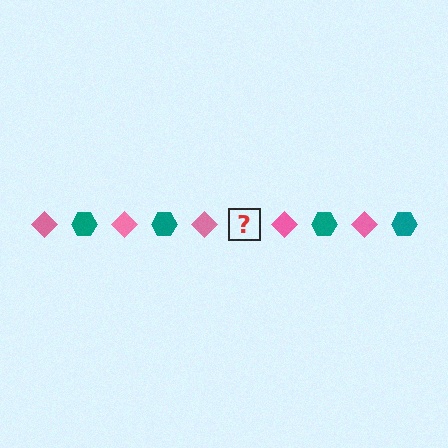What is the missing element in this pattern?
The missing element is a teal hexagon.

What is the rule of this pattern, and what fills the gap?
The rule is that the pattern alternates between pink diamond and teal hexagon. The gap should be filled with a teal hexagon.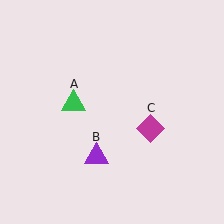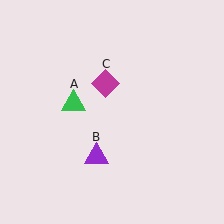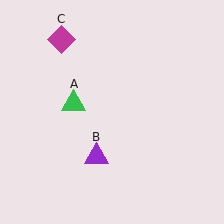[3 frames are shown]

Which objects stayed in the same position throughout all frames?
Green triangle (object A) and purple triangle (object B) remained stationary.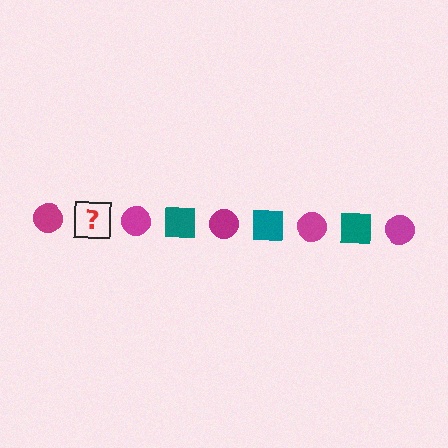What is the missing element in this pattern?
The missing element is a teal square.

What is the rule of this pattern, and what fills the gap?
The rule is that the pattern alternates between magenta circle and teal square. The gap should be filled with a teal square.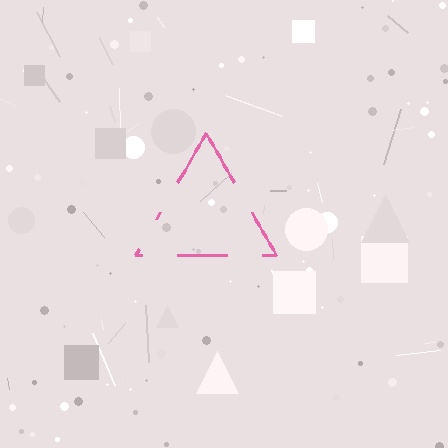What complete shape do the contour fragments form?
The contour fragments form a triangle.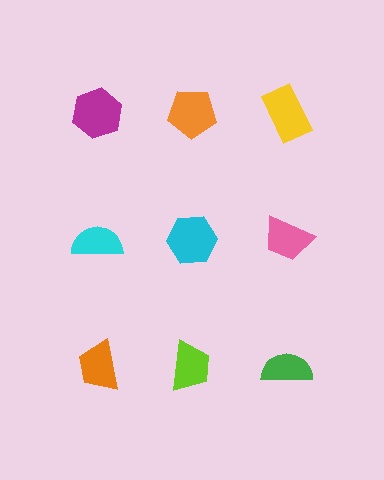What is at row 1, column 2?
An orange pentagon.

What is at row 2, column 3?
A pink trapezoid.